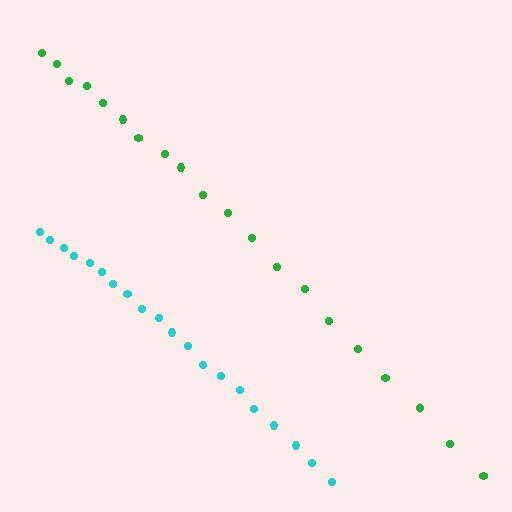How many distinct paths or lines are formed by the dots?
There are 2 distinct paths.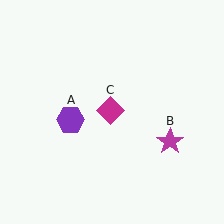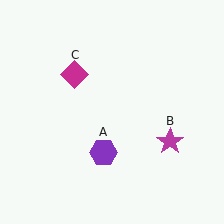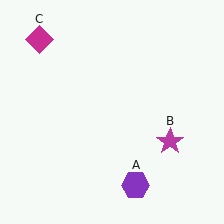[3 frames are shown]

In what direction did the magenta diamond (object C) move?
The magenta diamond (object C) moved up and to the left.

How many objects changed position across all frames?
2 objects changed position: purple hexagon (object A), magenta diamond (object C).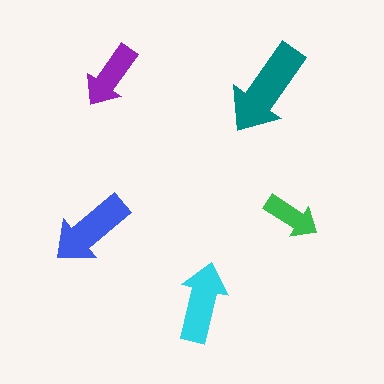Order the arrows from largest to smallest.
the teal one, the blue one, the cyan one, the purple one, the green one.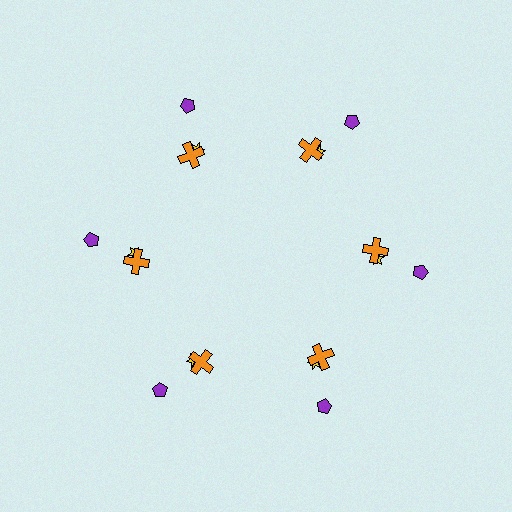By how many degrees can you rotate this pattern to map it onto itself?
The pattern maps onto itself every 60 degrees of rotation.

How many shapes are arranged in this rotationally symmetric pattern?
There are 18 shapes, arranged in 6 groups of 3.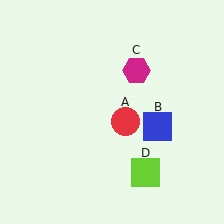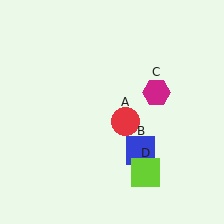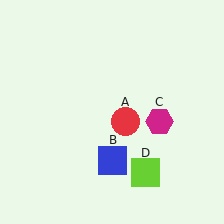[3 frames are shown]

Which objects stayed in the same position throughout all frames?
Red circle (object A) and lime square (object D) remained stationary.